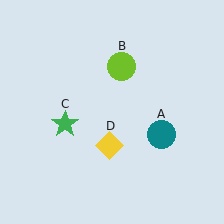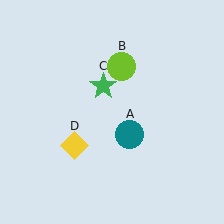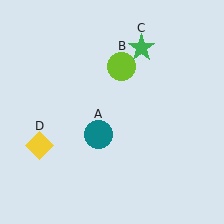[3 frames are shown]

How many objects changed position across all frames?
3 objects changed position: teal circle (object A), green star (object C), yellow diamond (object D).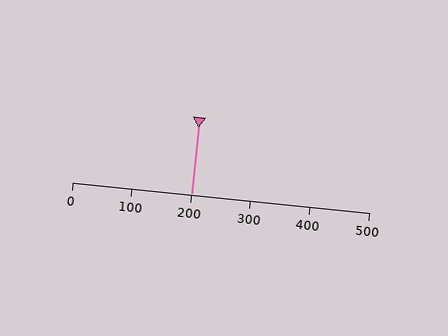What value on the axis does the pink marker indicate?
The marker indicates approximately 200.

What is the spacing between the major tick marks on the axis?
The major ticks are spaced 100 apart.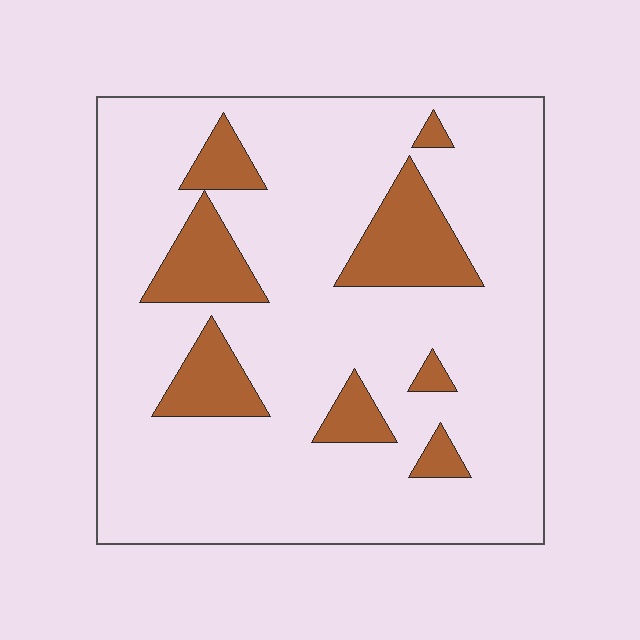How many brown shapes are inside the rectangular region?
8.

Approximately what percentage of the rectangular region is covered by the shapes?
Approximately 15%.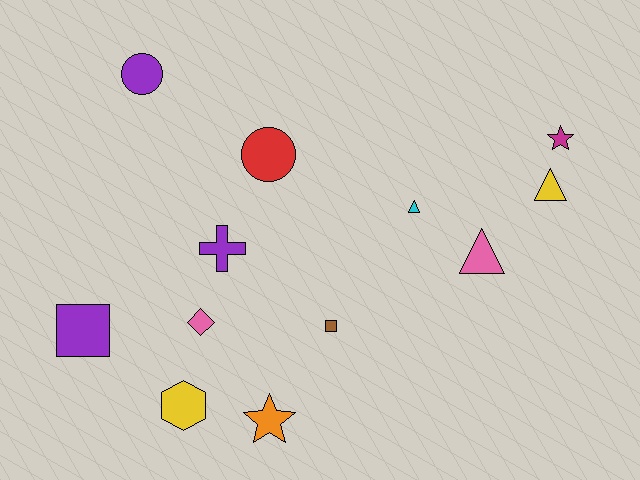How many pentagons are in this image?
There are no pentagons.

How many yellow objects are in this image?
There are 2 yellow objects.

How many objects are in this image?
There are 12 objects.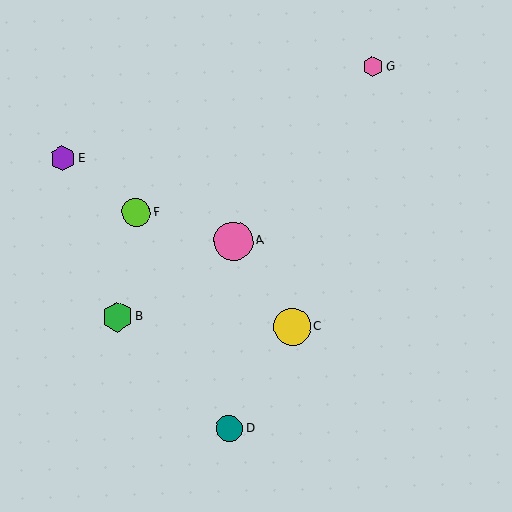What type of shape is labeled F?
Shape F is a lime circle.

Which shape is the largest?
The pink circle (labeled A) is the largest.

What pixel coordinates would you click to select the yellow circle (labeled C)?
Click at (292, 327) to select the yellow circle C.